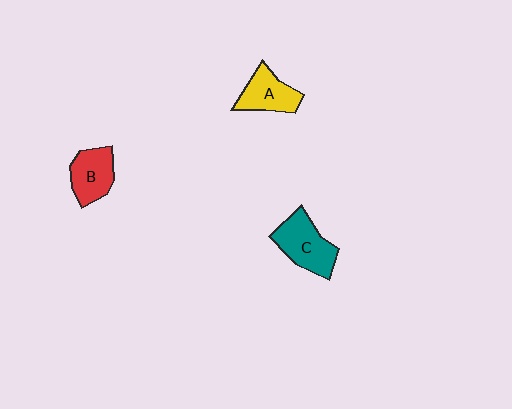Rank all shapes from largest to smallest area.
From largest to smallest: C (teal), B (red), A (yellow).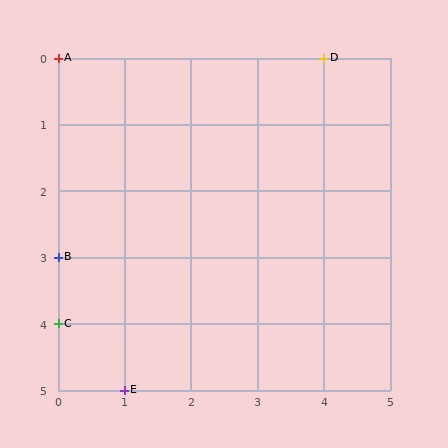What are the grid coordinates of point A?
Point A is at grid coordinates (0, 0).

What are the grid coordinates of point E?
Point E is at grid coordinates (1, 5).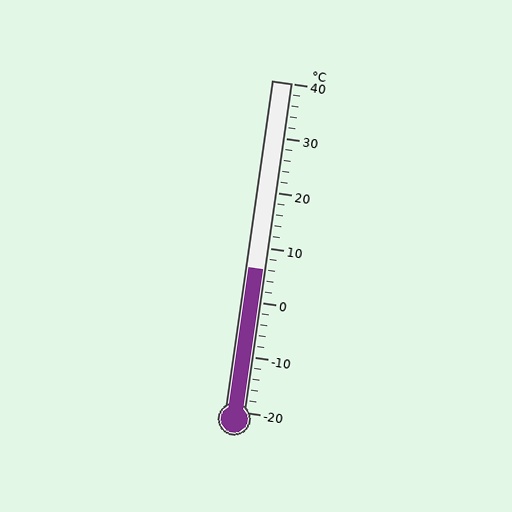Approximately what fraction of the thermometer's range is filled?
The thermometer is filled to approximately 45% of its range.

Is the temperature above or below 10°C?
The temperature is below 10°C.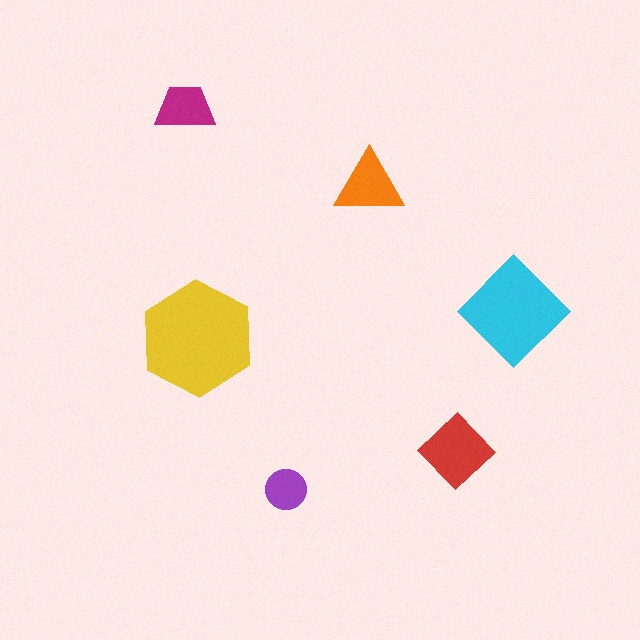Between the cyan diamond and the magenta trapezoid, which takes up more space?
The cyan diamond.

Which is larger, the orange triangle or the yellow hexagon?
The yellow hexagon.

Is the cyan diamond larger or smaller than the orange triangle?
Larger.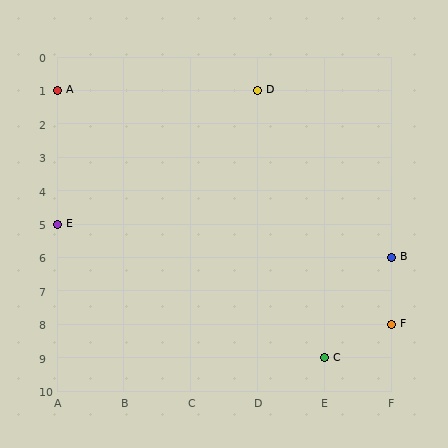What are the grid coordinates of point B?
Point B is at grid coordinates (F, 6).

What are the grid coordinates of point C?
Point C is at grid coordinates (E, 9).